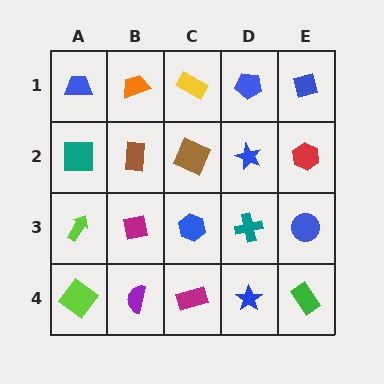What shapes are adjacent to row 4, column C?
A blue hexagon (row 3, column C), a purple semicircle (row 4, column B), a blue star (row 4, column D).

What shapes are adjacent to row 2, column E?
A blue square (row 1, column E), a blue circle (row 3, column E), a blue star (row 2, column D).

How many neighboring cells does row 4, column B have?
3.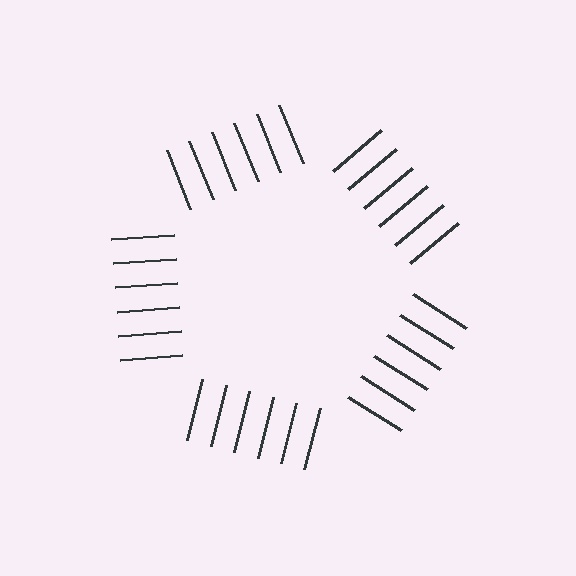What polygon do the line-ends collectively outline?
An illusory pentagon — the line segments terminate on its edges but no continuous stroke is drawn.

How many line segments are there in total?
30 — 6 along each of the 5 edges.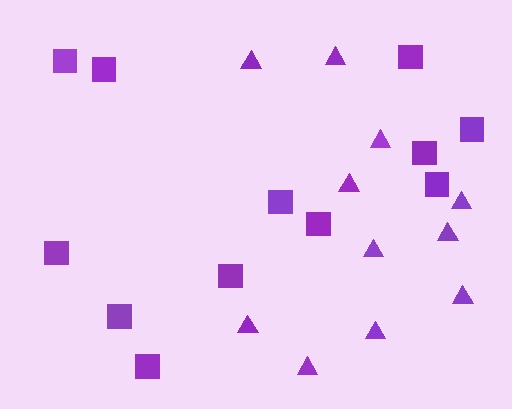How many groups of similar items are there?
There are 2 groups: one group of triangles (11) and one group of squares (12).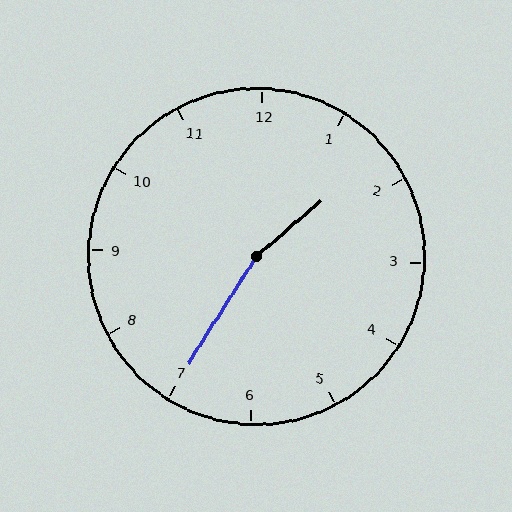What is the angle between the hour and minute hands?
Approximately 162 degrees.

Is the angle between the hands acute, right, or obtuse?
It is obtuse.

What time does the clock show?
1:35.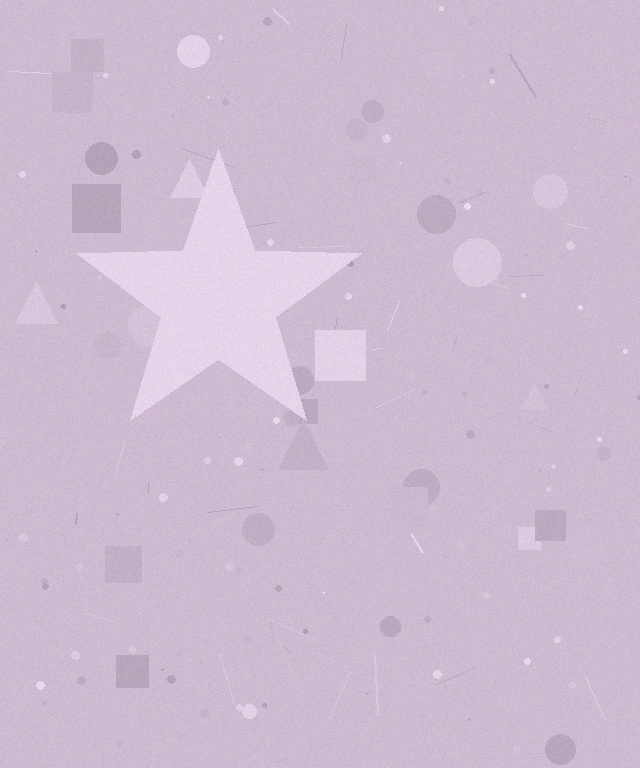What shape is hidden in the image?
A star is hidden in the image.